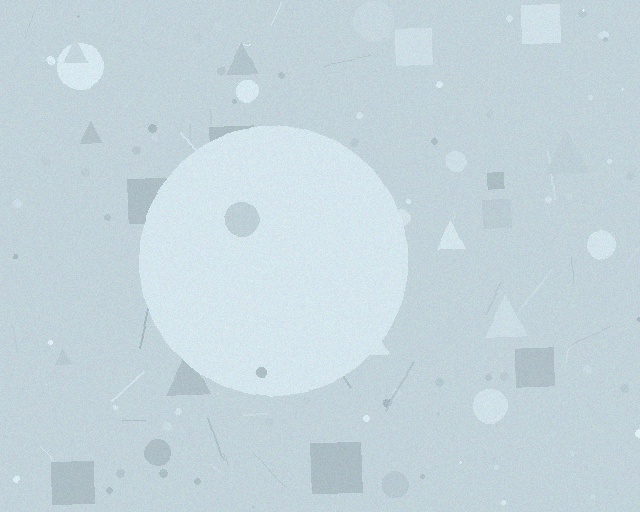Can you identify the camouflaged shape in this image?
The camouflaged shape is a circle.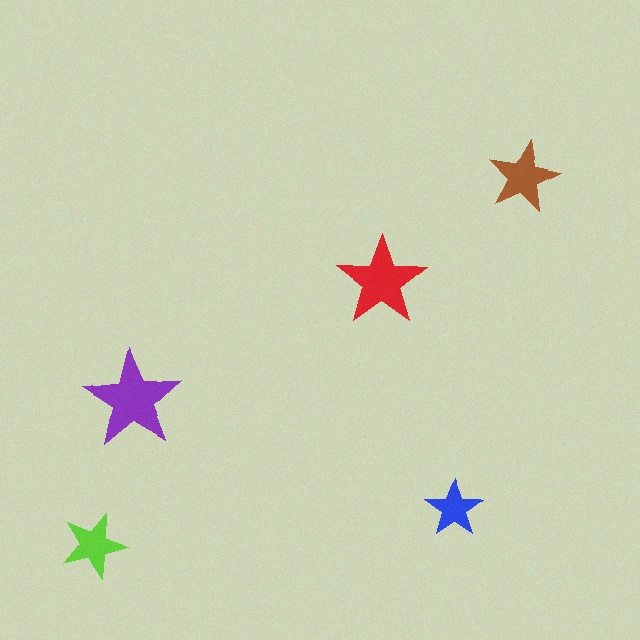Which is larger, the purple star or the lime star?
The purple one.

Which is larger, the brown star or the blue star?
The brown one.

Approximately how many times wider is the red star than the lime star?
About 1.5 times wider.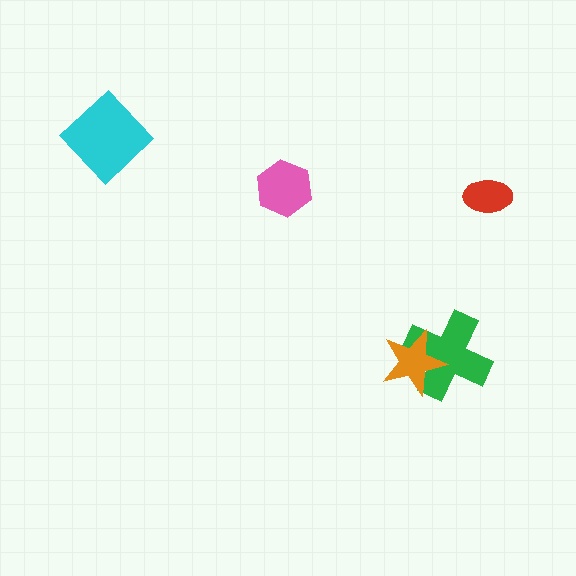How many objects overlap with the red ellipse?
0 objects overlap with the red ellipse.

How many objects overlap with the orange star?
1 object overlaps with the orange star.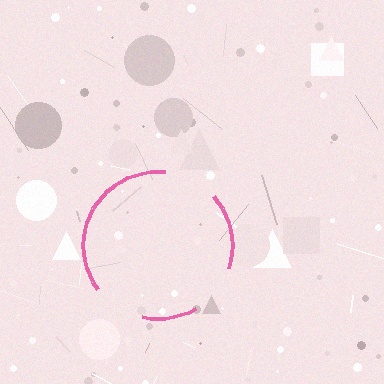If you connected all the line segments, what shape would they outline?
They would outline a circle.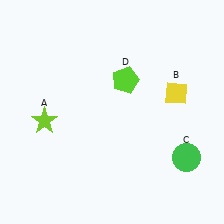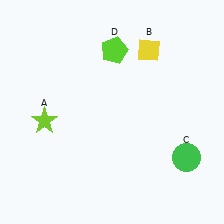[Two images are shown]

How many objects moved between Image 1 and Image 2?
2 objects moved between the two images.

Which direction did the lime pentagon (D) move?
The lime pentagon (D) moved up.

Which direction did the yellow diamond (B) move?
The yellow diamond (B) moved up.